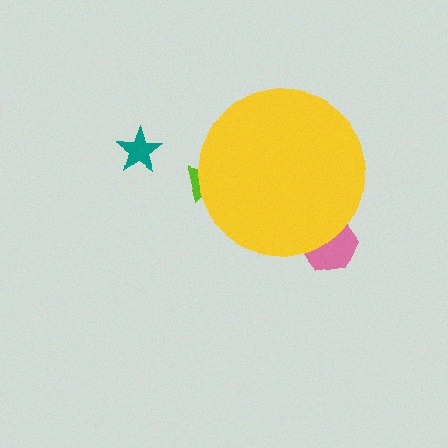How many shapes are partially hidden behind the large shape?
2 shapes are partially hidden.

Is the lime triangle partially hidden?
Yes, the lime triangle is partially hidden behind the yellow circle.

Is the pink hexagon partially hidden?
Yes, the pink hexagon is partially hidden behind the yellow circle.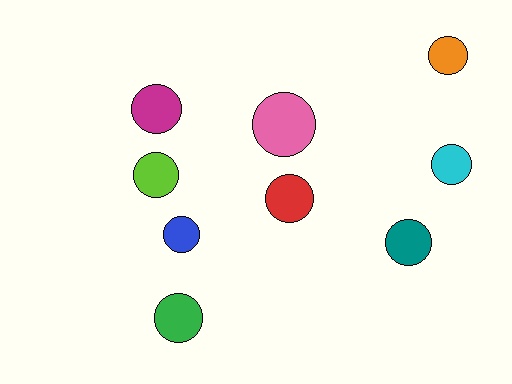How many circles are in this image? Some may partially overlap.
There are 9 circles.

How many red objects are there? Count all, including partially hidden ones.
There is 1 red object.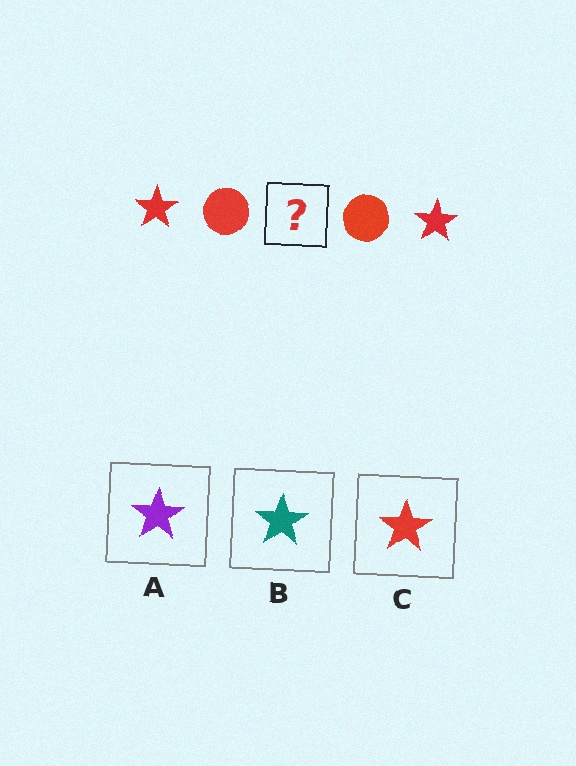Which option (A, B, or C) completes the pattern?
C.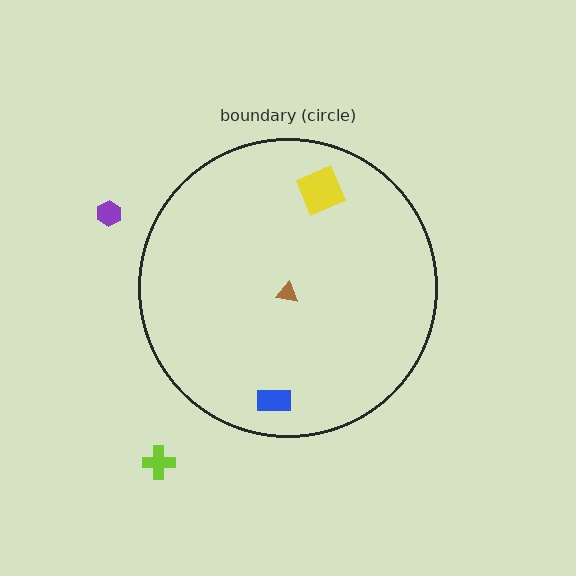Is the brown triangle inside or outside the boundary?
Inside.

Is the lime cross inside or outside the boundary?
Outside.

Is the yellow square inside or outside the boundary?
Inside.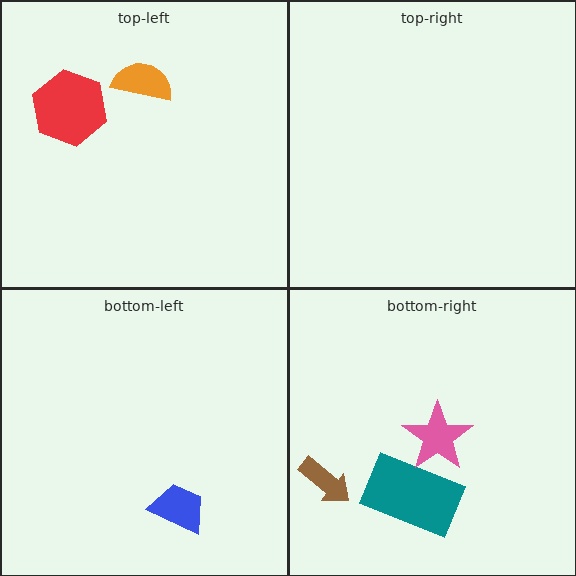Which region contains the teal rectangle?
The bottom-right region.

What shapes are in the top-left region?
The red hexagon, the orange semicircle.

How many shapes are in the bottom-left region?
1.